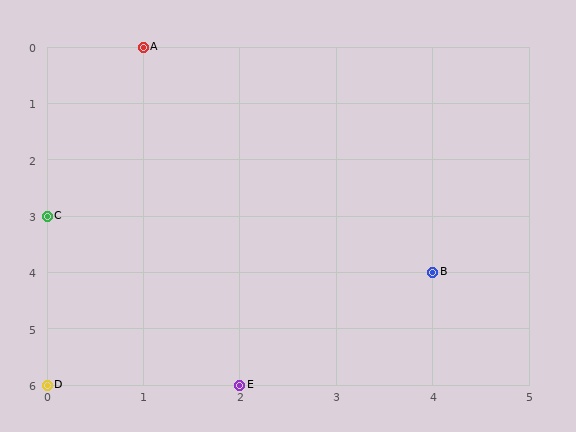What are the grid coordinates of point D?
Point D is at grid coordinates (0, 6).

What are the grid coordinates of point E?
Point E is at grid coordinates (2, 6).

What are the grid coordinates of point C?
Point C is at grid coordinates (0, 3).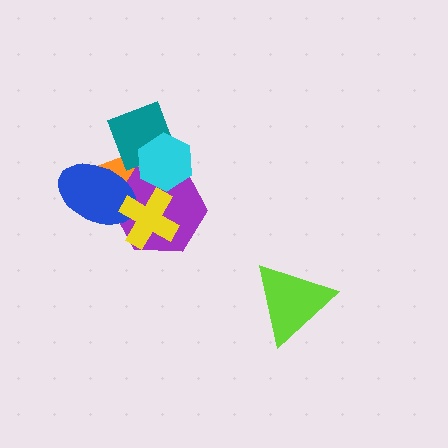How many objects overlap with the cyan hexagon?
3 objects overlap with the cyan hexagon.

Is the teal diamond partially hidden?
Yes, it is partially covered by another shape.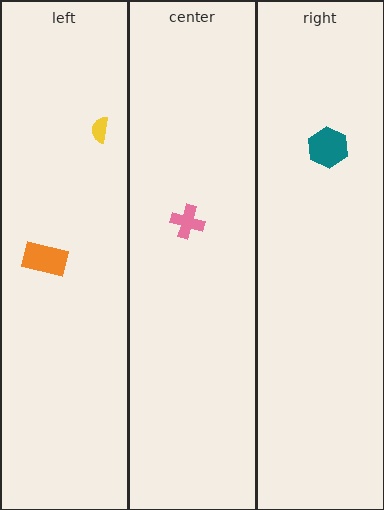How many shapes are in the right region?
1.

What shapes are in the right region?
The teal hexagon.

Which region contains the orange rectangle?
The left region.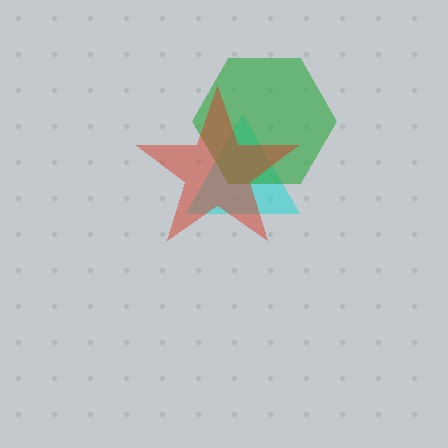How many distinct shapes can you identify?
There are 3 distinct shapes: a cyan triangle, a green hexagon, a red star.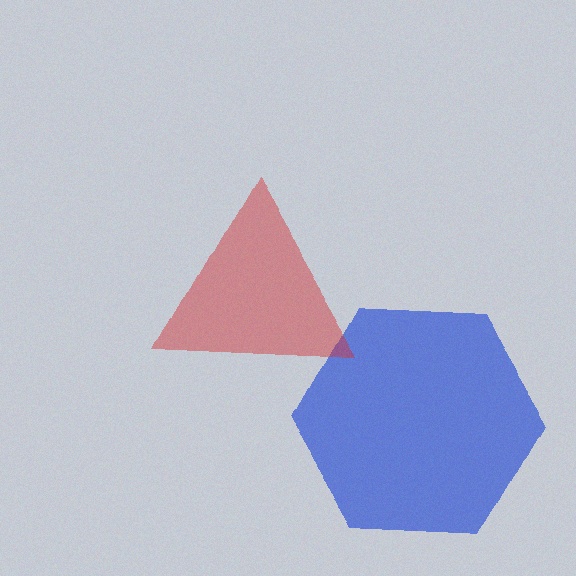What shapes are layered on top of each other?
The layered shapes are: a blue hexagon, a red triangle.